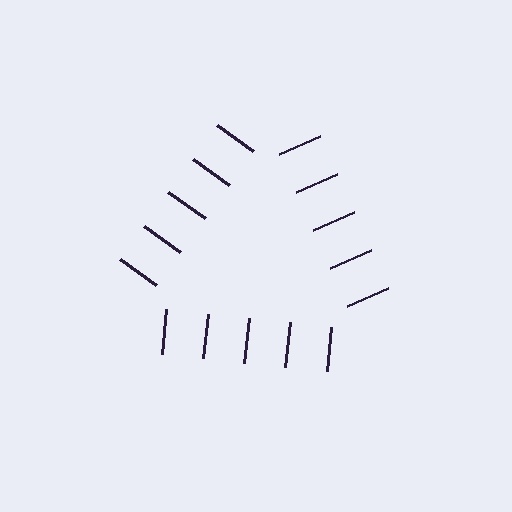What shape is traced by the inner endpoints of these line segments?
An illusory triangle — the line segments terminate on its edges but no continuous stroke is drawn.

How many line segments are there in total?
15 — 5 along each of the 3 edges.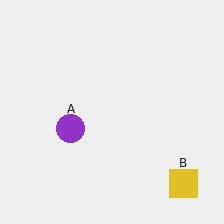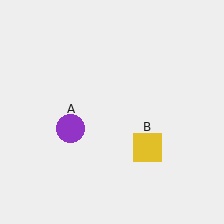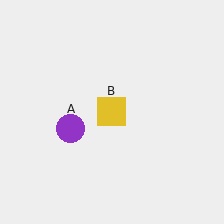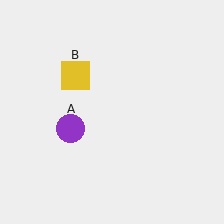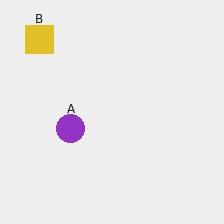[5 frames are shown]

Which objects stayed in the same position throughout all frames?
Purple circle (object A) remained stationary.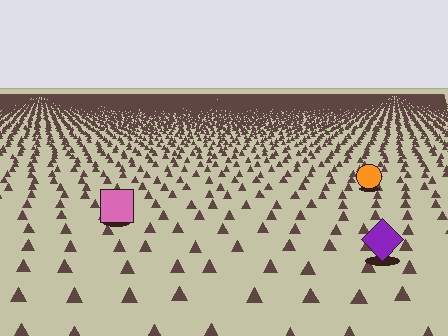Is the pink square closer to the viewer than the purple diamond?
No. The purple diamond is closer — you can tell from the texture gradient: the ground texture is coarser near it.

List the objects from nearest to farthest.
From nearest to farthest: the purple diamond, the pink square, the orange circle.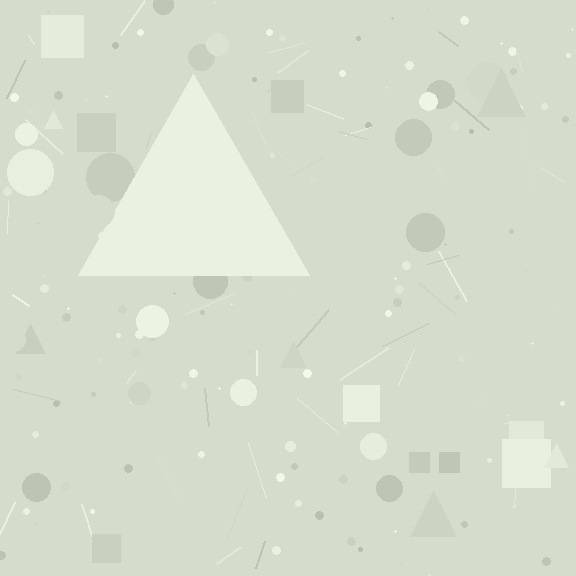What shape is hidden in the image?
A triangle is hidden in the image.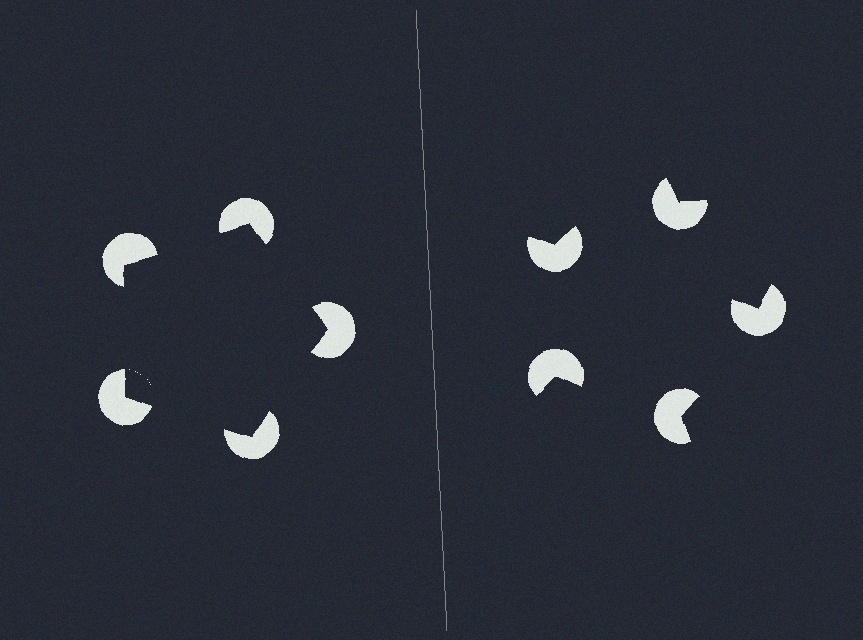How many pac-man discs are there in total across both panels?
10 — 5 on each side.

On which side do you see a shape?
An illusory pentagon appears on the left side. On the right side the wedge cuts are rotated, so no coherent shape forms.